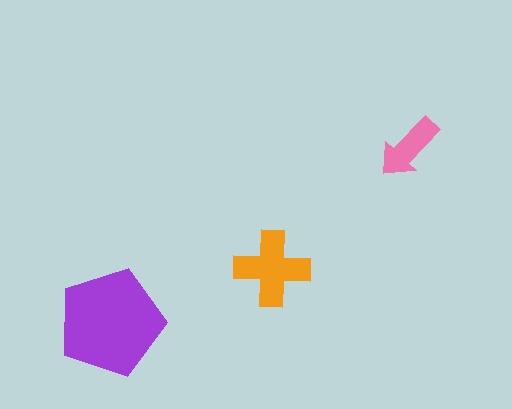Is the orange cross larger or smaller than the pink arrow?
Larger.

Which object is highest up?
The pink arrow is topmost.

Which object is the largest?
The purple pentagon.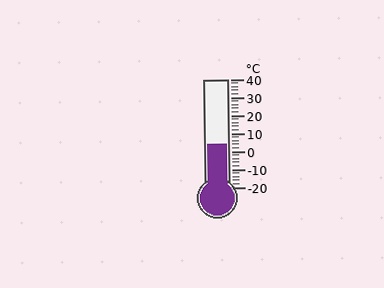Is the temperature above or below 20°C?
The temperature is below 20°C.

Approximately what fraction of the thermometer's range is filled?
The thermometer is filled to approximately 40% of its range.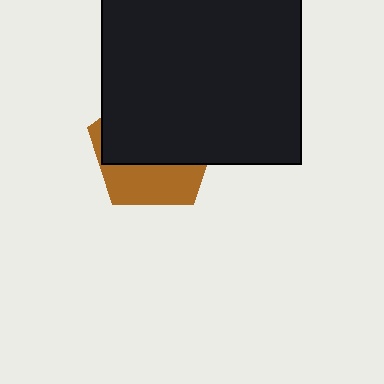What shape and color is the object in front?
The object in front is a black rectangle.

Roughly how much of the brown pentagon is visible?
A small part of it is visible (roughly 36%).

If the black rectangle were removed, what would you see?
You would see the complete brown pentagon.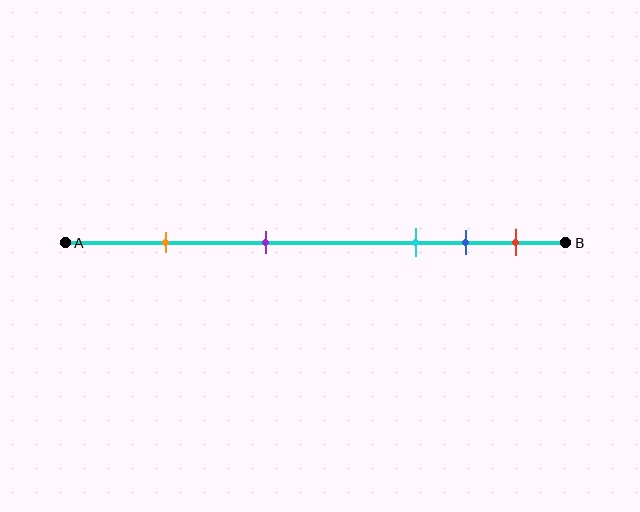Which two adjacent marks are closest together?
The blue and red marks are the closest adjacent pair.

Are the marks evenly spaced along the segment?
No, the marks are not evenly spaced.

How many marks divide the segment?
There are 5 marks dividing the segment.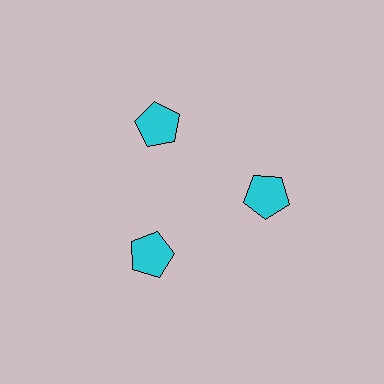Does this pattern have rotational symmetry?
Yes, this pattern has 3-fold rotational symmetry. It looks the same after rotating 120 degrees around the center.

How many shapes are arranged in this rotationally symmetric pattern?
There are 3 shapes, arranged in 3 groups of 1.